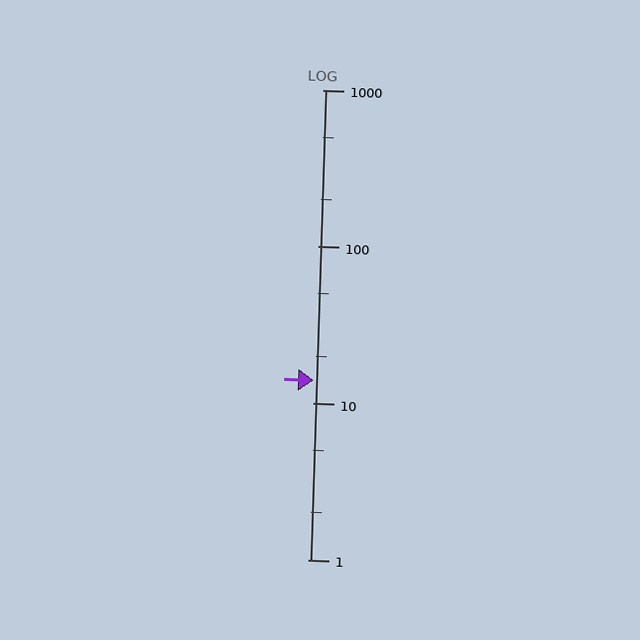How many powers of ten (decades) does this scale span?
The scale spans 3 decades, from 1 to 1000.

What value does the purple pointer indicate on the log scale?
The pointer indicates approximately 14.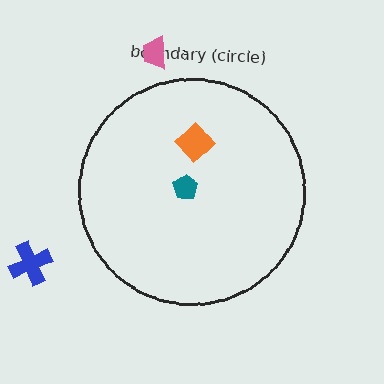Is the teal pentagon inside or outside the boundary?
Inside.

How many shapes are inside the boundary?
2 inside, 2 outside.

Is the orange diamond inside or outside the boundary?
Inside.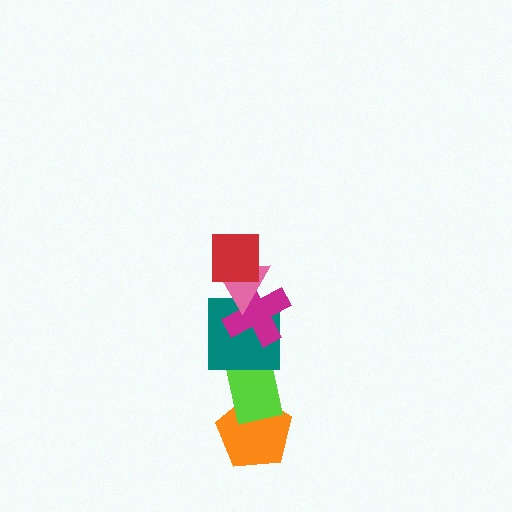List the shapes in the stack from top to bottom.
From top to bottom: the red square, the pink triangle, the magenta cross, the teal square, the lime rectangle, the orange pentagon.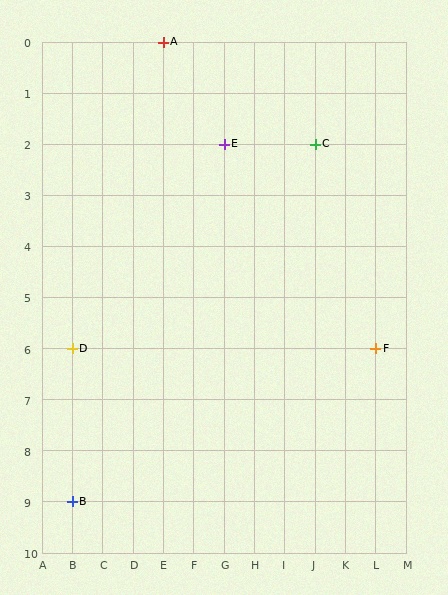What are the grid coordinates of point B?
Point B is at grid coordinates (B, 9).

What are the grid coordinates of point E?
Point E is at grid coordinates (G, 2).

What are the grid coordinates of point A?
Point A is at grid coordinates (E, 0).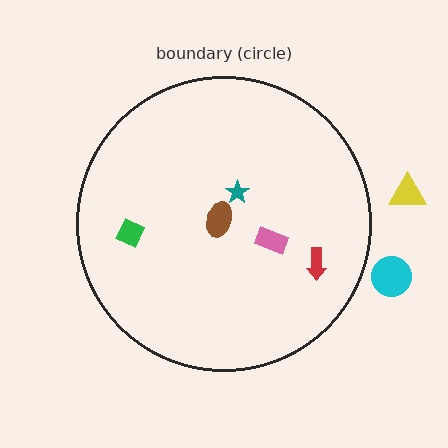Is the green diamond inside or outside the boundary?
Inside.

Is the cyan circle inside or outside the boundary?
Outside.